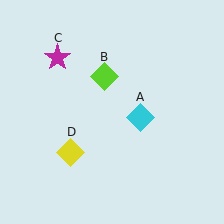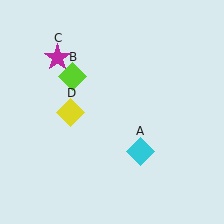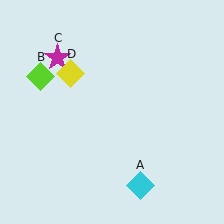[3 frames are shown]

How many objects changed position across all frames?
3 objects changed position: cyan diamond (object A), lime diamond (object B), yellow diamond (object D).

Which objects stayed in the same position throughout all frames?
Magenta star (object C) remained stationary.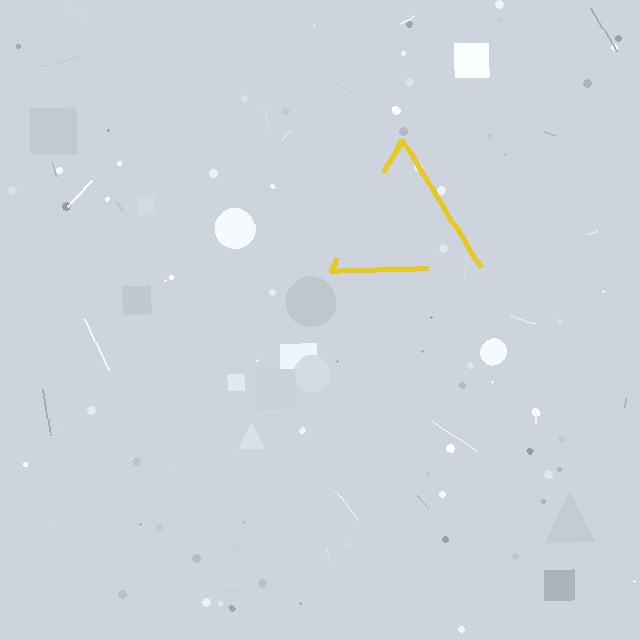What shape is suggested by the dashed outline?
The dashed outline suggests a triangle.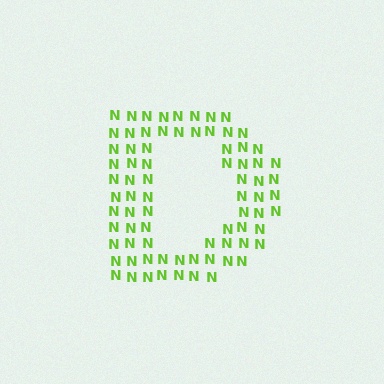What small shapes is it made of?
It is made of small letter N's.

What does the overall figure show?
The overall figure shows the letter D.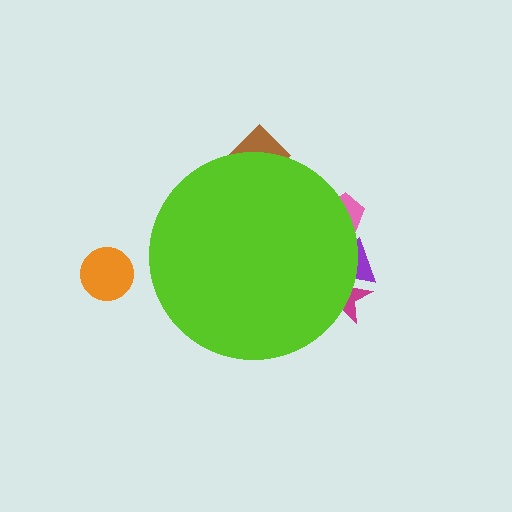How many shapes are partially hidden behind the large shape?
4 shapes are partially hidden.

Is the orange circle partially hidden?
No, the orange circle is fully visible.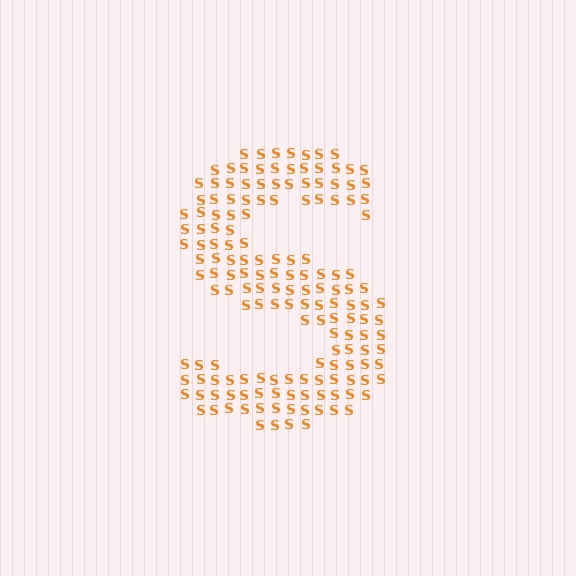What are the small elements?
The small elements are letter S's.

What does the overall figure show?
The overall figure shows the letter S.